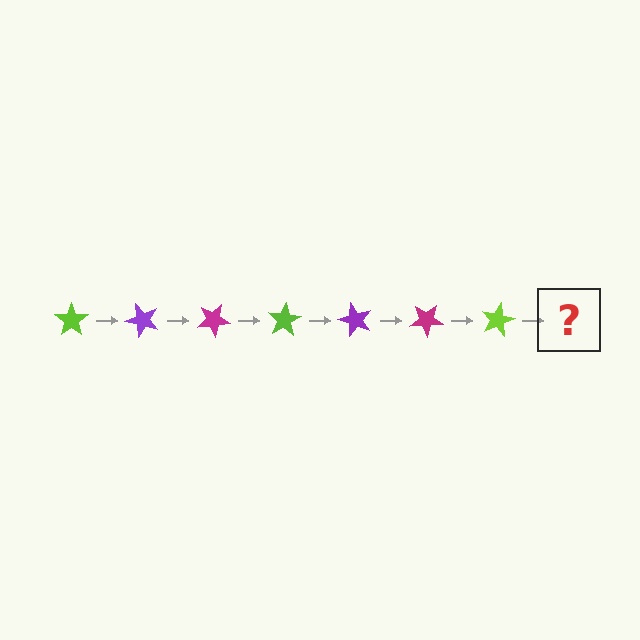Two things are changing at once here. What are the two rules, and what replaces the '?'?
The two rules are that it rotates 50 degrees each step and the color cycles through lime, purple, and magenta. The '?' should be a purple star, rotated 350 degrees from the start.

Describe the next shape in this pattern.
It should be a purple star, rotated 350 degrees from the start.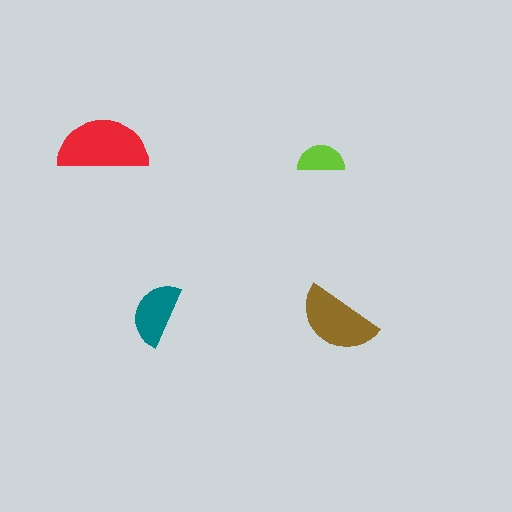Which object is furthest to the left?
The red semicircle is leftmost.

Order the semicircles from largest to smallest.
the red one, the brown one, the teal one, the lime one.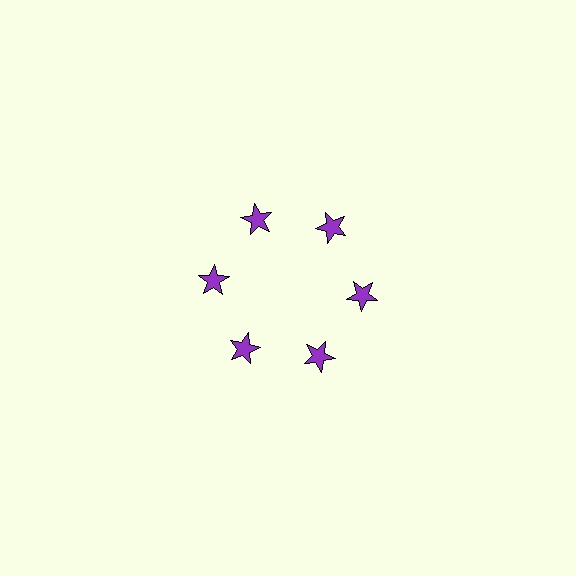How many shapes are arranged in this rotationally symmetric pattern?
There are 6 shapes, arranged in 6 groups of 1.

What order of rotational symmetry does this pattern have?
This pattern has 6-fold rotational symmetry.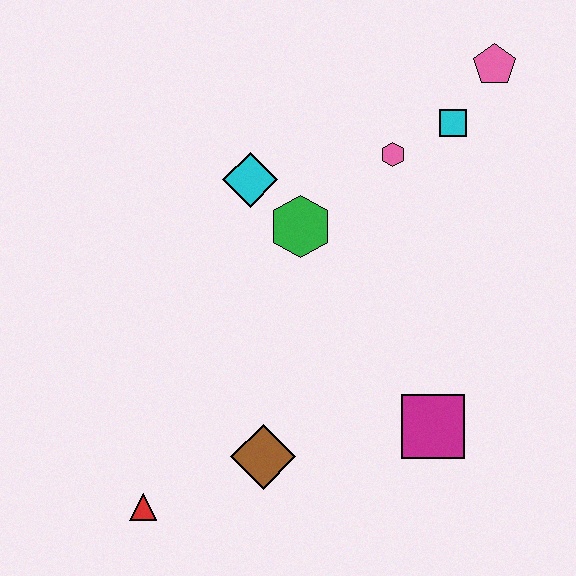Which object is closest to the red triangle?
The brown diamond is closest to the red triangle.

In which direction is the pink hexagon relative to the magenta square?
The pink hexagon is above the magenta square.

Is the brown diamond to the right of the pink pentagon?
No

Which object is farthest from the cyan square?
The red triangle is farthest from the cyan square.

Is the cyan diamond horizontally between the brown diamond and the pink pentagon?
No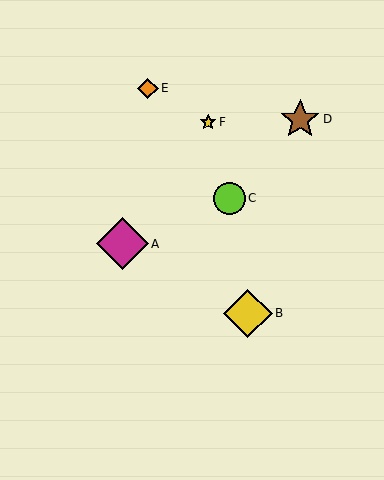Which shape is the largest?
The magenta diamond (labeled A) is the largest.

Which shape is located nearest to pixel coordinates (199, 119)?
The yellow star (labeled F) at (208, 122) is nearest to that location.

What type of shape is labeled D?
Shape D is a brown star.